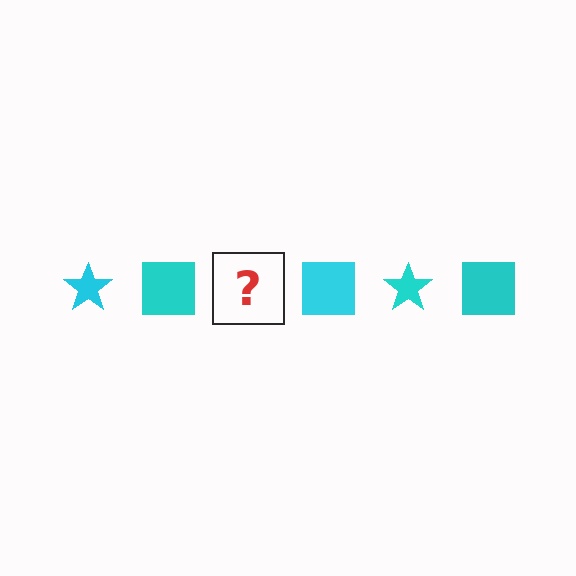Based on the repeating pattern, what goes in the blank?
The blank should be a cyan star.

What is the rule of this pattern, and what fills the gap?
The rule is that the pattern cycles through star, square shapes in cyan. The gap should be filled with a cyan star.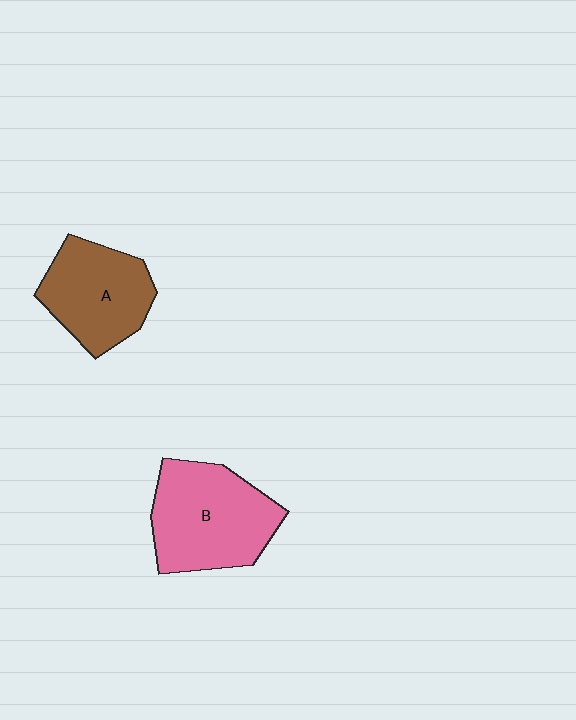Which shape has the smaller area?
Shape A (brown).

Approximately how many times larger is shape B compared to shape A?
Approximately 1.2 times.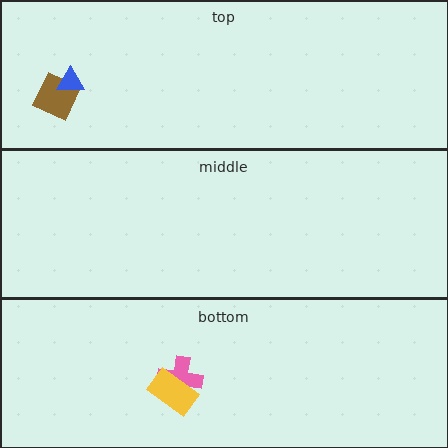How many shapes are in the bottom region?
2.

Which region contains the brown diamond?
The top region.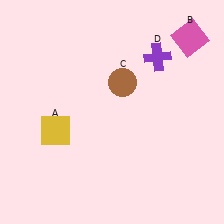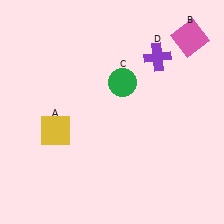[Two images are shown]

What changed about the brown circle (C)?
In Image 1, C is brown. In Image 2, it changed to green.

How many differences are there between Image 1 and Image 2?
There is 1 difference between the two images.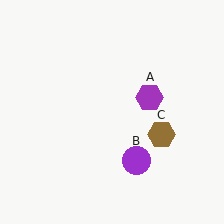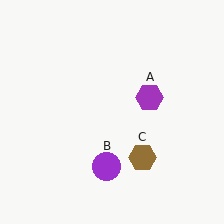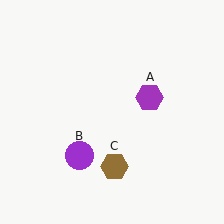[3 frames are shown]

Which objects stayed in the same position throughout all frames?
Purple hexagon (object A) remained stationary.